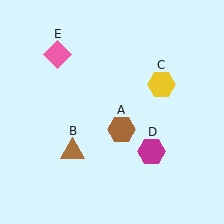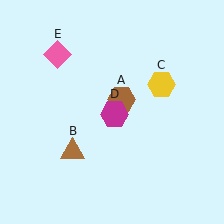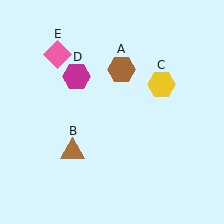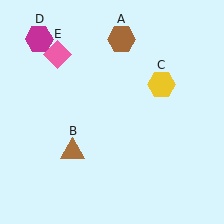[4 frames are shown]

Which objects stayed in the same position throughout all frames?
Brown triangle (object B) and yellow hexagon (object C) and pink diamond (object E) remained stationary.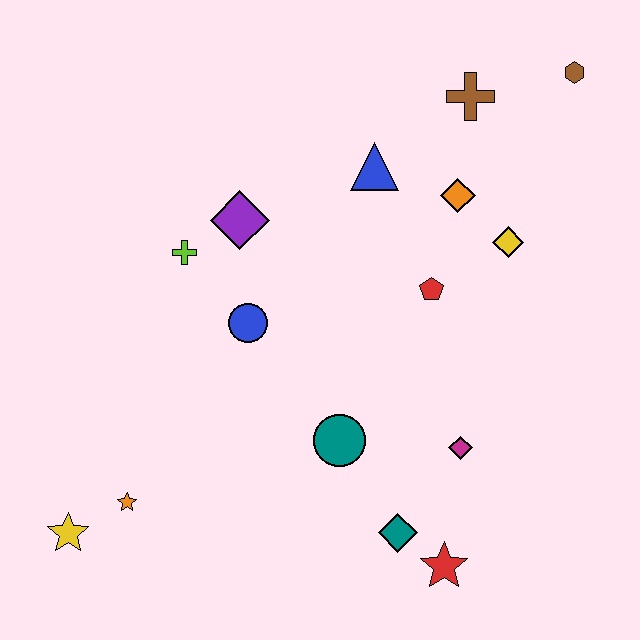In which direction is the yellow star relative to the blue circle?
The yellow star is below the blue circle.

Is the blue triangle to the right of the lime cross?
Yes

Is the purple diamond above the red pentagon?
Yes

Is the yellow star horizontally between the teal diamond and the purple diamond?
No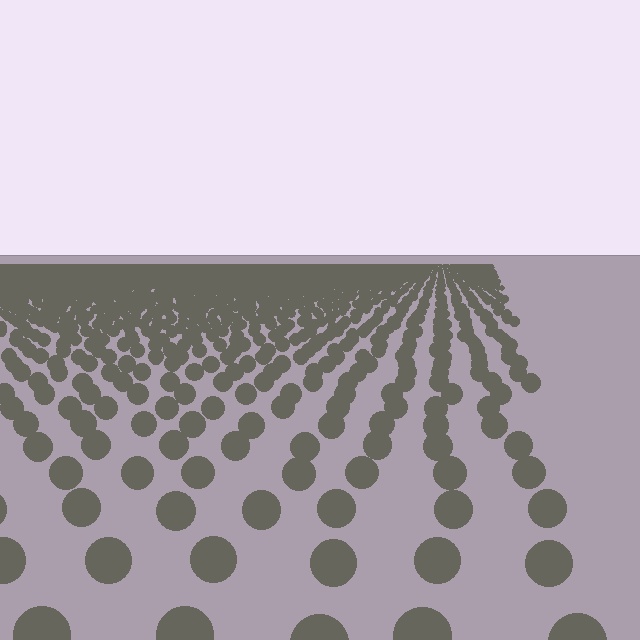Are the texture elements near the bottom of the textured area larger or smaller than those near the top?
Larger. Near the bottom, elements are closer to the viewer and appear at a bigger on-screen size.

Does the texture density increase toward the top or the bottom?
Density increases toward the top.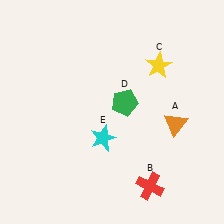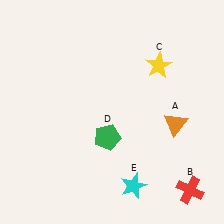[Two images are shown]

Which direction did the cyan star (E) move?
The cyan star (E) moved down.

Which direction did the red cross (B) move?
The red cross (B) moved right.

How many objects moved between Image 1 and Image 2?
3 objects moved between the two images.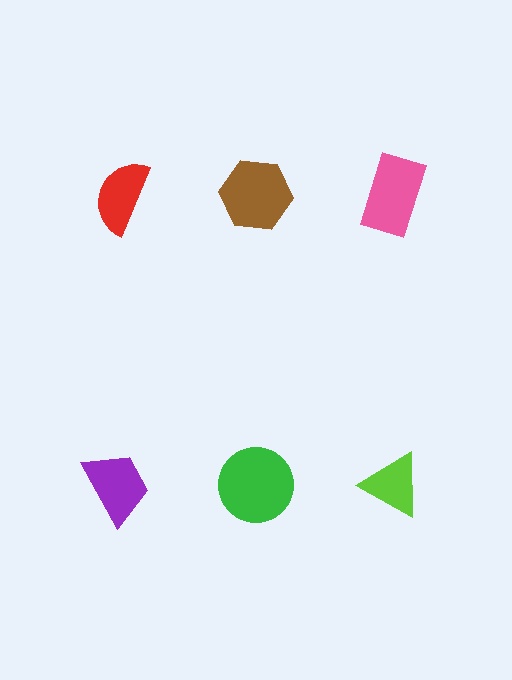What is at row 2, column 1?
A purple trapezoid.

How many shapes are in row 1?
3 shapes.